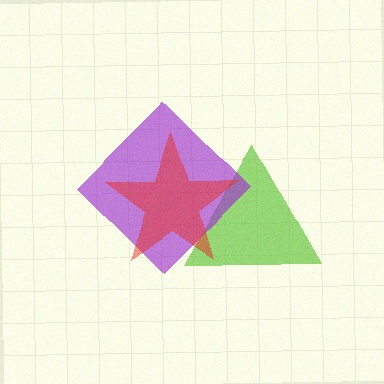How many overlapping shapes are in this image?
There are 3 overlapping shapes in the image.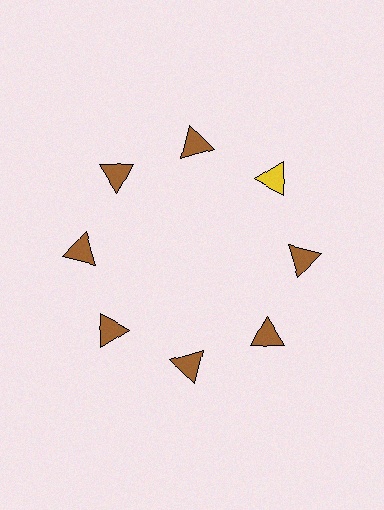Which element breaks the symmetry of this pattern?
The yellow triangle at roughly the 2 o'clock position breaks the symmetry. All other shapes are brown triangles.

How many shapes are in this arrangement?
There are 8 shapes arranged in a ring pattern.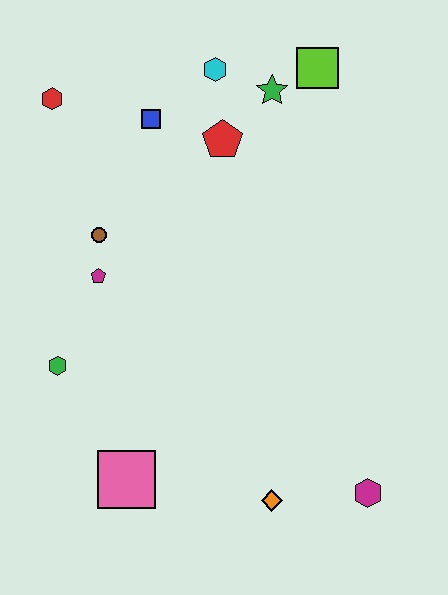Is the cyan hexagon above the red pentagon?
Yes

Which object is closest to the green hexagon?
The magenta pentagon is closest to the green hexagon.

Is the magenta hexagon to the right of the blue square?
Yes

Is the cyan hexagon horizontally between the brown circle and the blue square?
No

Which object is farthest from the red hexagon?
The magenta hexagon is farthest from the red hexagon.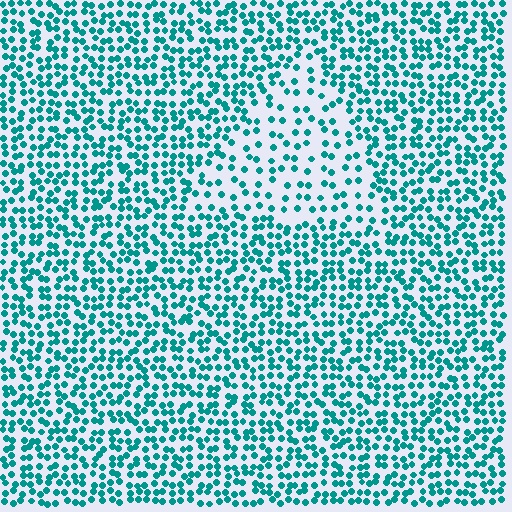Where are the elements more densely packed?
The elements are more densely packed outside the triangle boundary.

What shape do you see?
I see a triangle.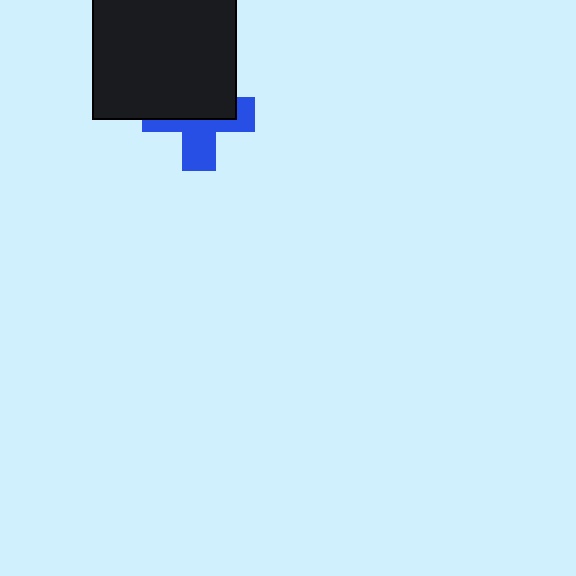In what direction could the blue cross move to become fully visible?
The blue cross could move down. That would shift it out from behind the black square entirely.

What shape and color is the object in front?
The object in front is a black square.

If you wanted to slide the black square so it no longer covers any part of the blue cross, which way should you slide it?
Slide it up — that is the most direct way to separate the two shapes.